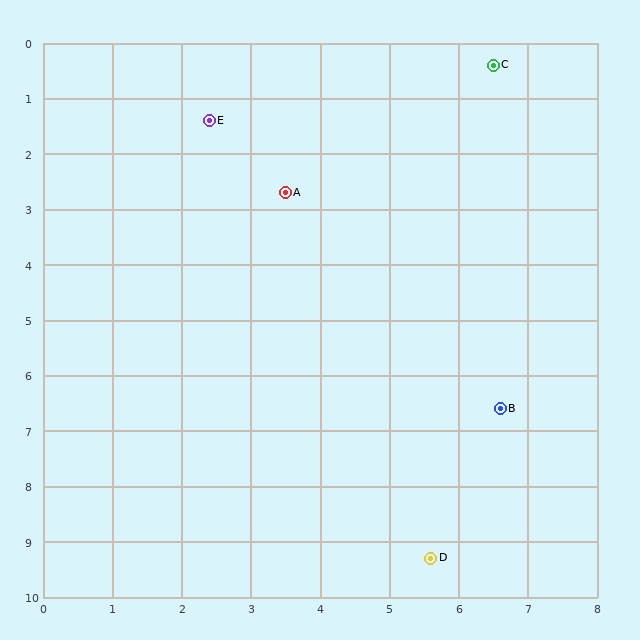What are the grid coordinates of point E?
Point E is at approximately (2.4, 1.4).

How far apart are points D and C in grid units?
Points D and C are about 8.9 grid units apart.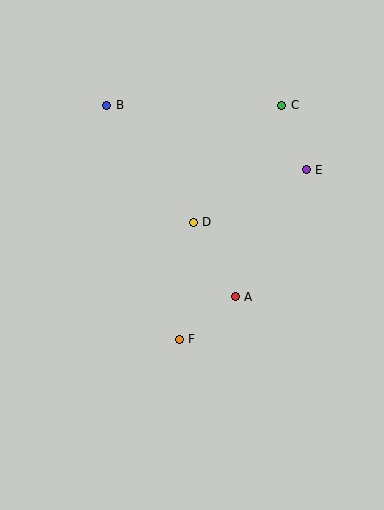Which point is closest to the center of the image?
Point D at (193, 222) is closest to the center.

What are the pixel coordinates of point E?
Point E is at (306, 170).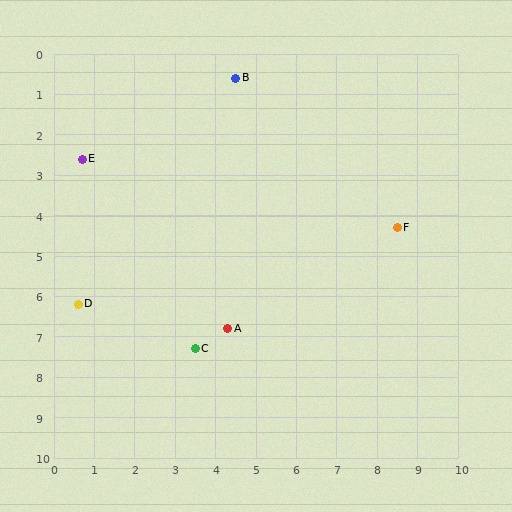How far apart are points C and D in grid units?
Points C and D are about 3.1 grid units apart.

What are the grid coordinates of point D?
Point D is at approximately (0.6, 6.2).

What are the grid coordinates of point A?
Point A is at approximately (4.3, 6.8).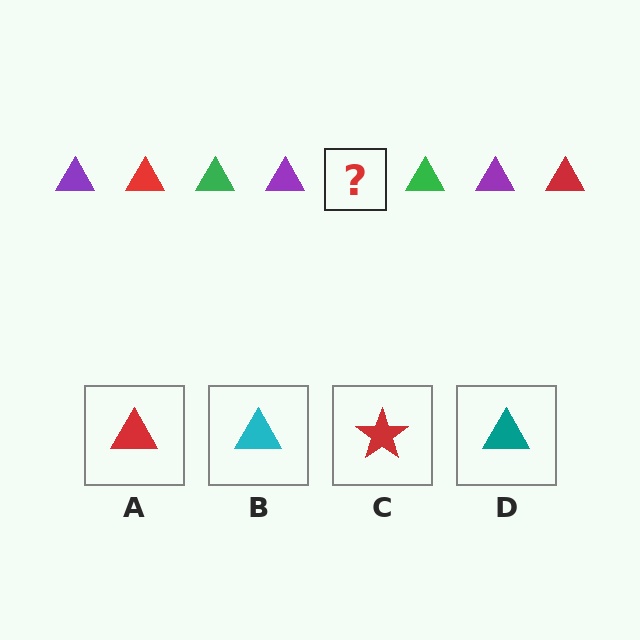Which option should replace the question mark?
Option A.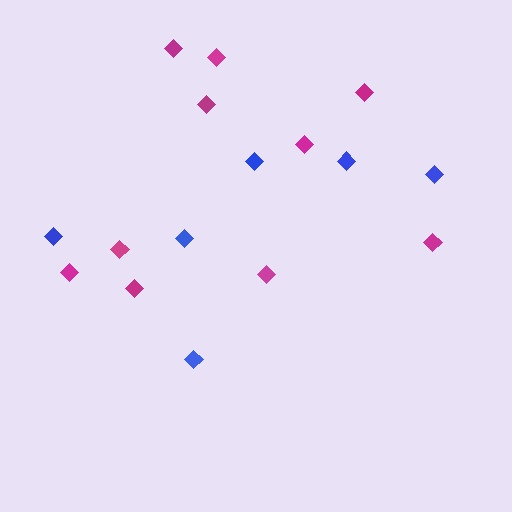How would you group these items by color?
There are 2 groups: one group of magenta diamonds (10) and one group of blue diamonds (6).